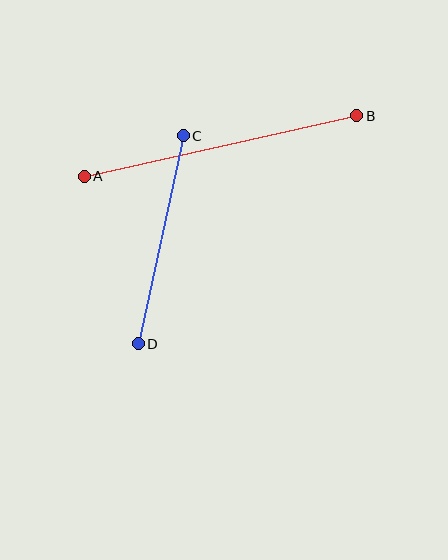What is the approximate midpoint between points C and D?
The midpoint is at approximately (161, 240) pixels.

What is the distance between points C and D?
The distance is approximately 213 pixels.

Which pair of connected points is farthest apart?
Points A and B are farthest apart.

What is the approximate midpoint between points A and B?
The midpoint is at approximately (221, 146) pixels.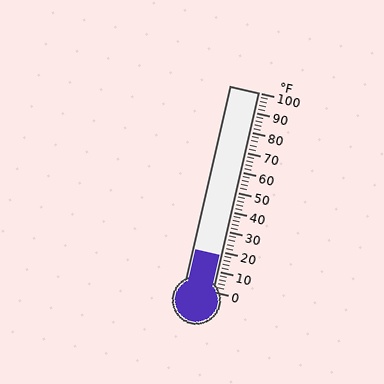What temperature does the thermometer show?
The thermometer shows approximately 18°F.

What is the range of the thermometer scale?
The thermometer scale ranges from 0°F to 100°F.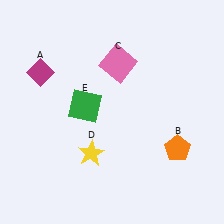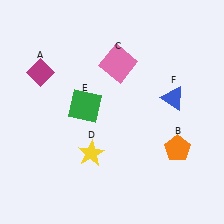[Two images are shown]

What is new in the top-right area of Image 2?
A blue triangle (F) was added in the top-right area of Image 2.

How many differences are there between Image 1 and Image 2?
There is 1 difference between the two images.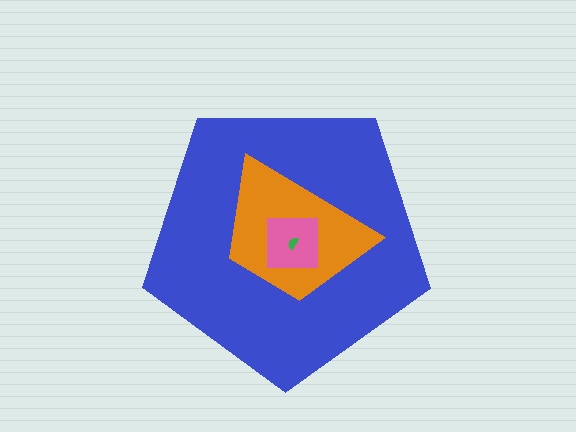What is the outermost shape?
The blue pentagon.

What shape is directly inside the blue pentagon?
The orange trapezoid.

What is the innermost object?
The green semicircle.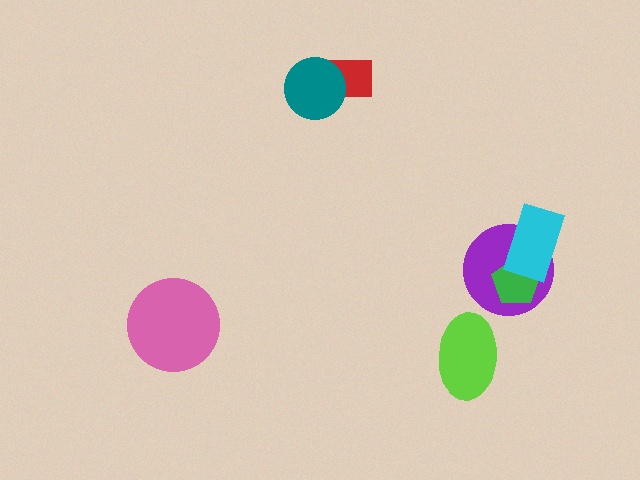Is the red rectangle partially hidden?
Yes, it is partially covered by another shape.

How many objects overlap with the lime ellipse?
0 objects overlap with the lime ellipse.